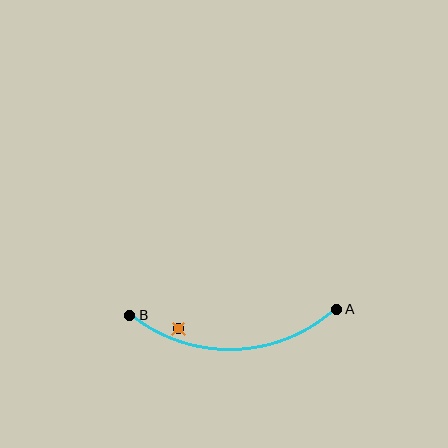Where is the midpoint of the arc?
The arc midpoint is the point on the curve farthest from the straight line joining A and B. It sits below that line.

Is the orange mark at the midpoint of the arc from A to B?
No — the orange mark does not lie on the arc at all. It sits slightly inside the curve.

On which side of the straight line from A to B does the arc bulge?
The arc bulges below the straight line connecting A and B.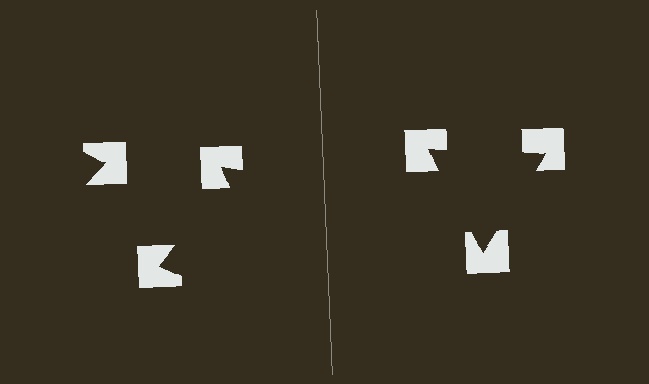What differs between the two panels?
The notched squares are positioned identically on both sides; only the wedge orientations differ. On the right they align to a triangle; on the left they are misaligned.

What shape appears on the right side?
An illusory triangle.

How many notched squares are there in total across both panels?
6 — 3 on each side.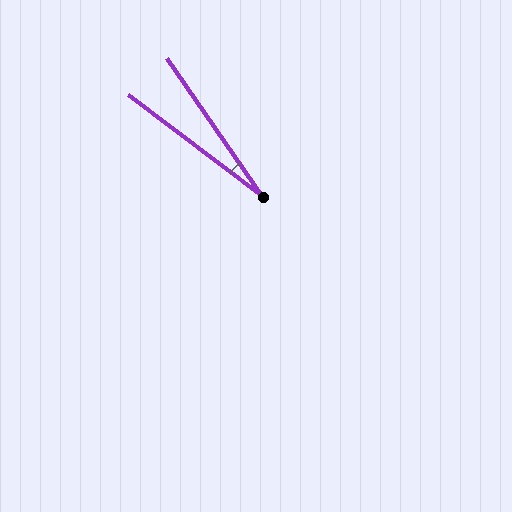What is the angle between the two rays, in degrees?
Approximately 18 degrees.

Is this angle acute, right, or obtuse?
It is acute.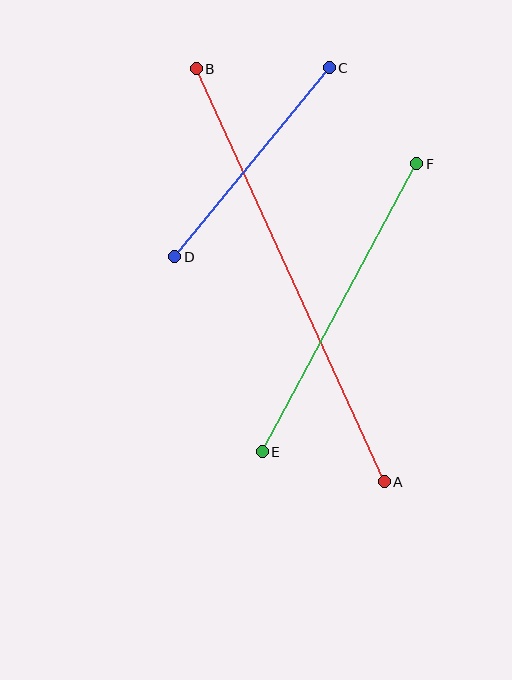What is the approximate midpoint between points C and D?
The midpoint is at approximately (252, 162) pixels.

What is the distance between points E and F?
The distance is approximately 327 pixels.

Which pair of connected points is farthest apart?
Points A and B are farthest apart.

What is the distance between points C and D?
The distance is approximately 244 pixels.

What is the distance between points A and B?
The distance is approximately 454 pixels.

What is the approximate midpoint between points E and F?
The midpoint is at approximately (339, 308) pixels.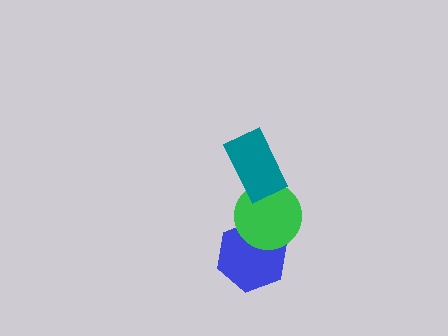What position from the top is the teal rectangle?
The teal rectangle is 1st from the top.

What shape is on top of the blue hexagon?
The green circle is on top of the blue hexagon.